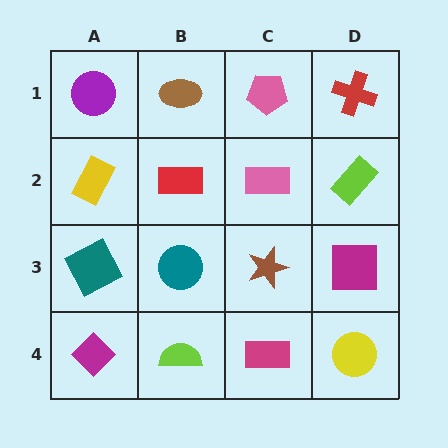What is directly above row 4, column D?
A magenta square.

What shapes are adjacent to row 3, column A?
A yellow rectangle (row 2, column A), a magenta diamond (row 4, column A), a teal circle (row 3, column B).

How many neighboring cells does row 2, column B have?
4.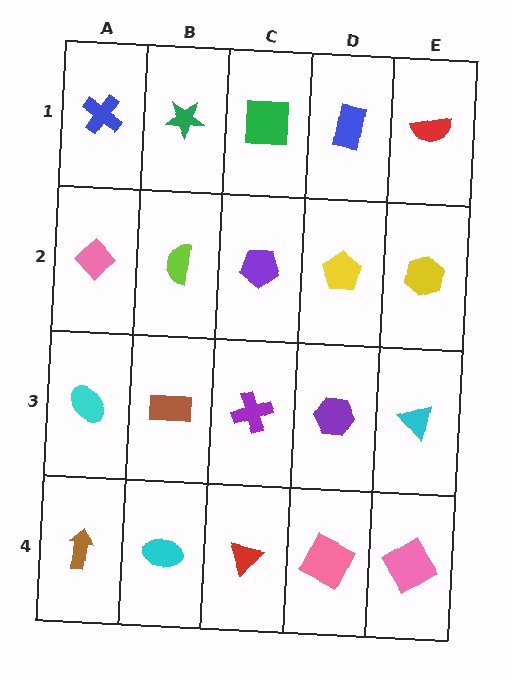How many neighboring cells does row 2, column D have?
4.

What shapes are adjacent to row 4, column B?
A brown rectangle (row 3, column B), a brown arrow (row 4, column A), a red triangle (row 4, column C).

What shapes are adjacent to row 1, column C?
A purple pentagon (row 2, column C), a green star (row 1, column B), a blue rectangle (row 1, column D).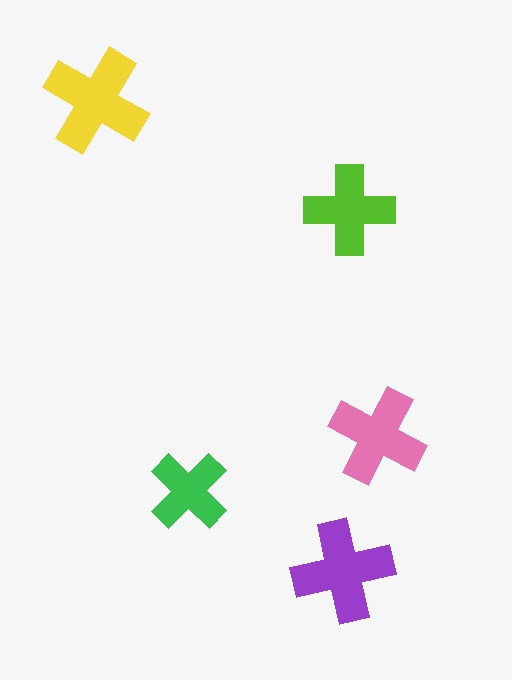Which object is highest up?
The yellow cross is topmost.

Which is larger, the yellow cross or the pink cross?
The yellow one.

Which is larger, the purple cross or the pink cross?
The purple one.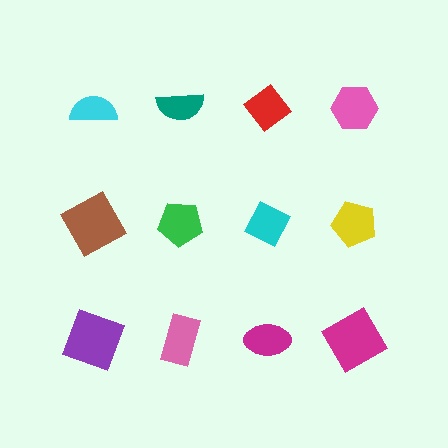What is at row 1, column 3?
A red diamond.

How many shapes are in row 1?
4 shapes.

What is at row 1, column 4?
A pink hexagon.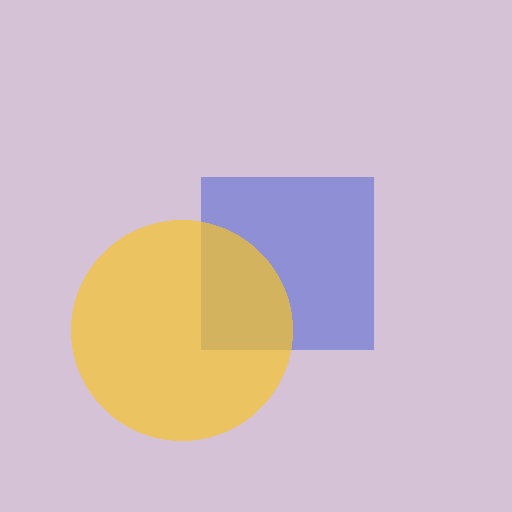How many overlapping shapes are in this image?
There are 2 overlapping shapes in the image.